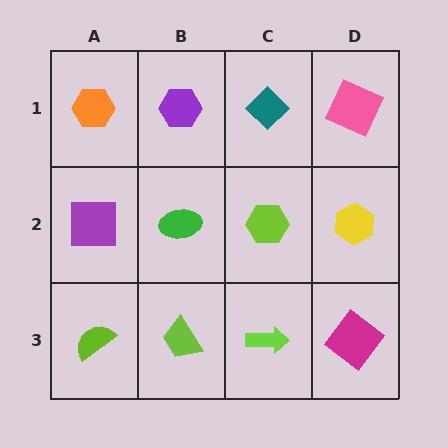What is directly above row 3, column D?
A yellow hexagon.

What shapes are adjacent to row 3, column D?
A yellow hexagon (row 2, column D), a lime arrow (row 3, column C).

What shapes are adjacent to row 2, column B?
A purple hexagon (row 1, column B), a lime trapezoid (row 3, column B), a purple square (row 2, column A), a lime hexagon (row 2, column C).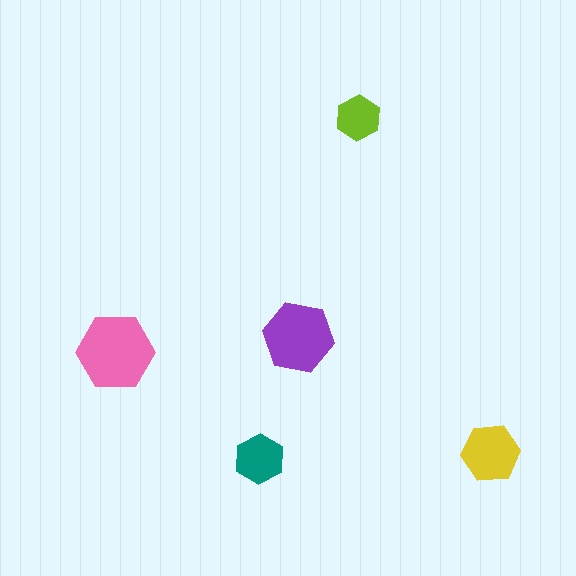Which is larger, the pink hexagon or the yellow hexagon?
The pink one.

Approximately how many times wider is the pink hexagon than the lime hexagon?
About 1.5 times wider.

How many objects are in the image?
There are 5 objects in the image.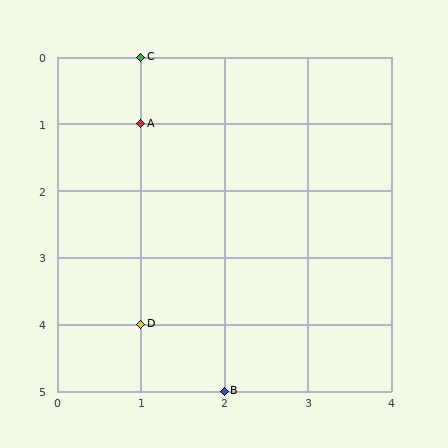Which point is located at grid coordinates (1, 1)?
Point A is at (1, 1).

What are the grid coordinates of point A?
Point A is at grid coordinates (1, 1).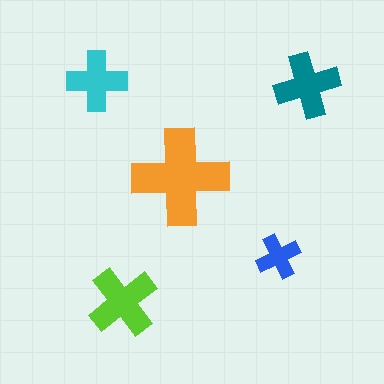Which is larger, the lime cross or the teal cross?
The lime one.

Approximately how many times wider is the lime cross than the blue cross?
About 1.5 times wider.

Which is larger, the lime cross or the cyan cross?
The lime one.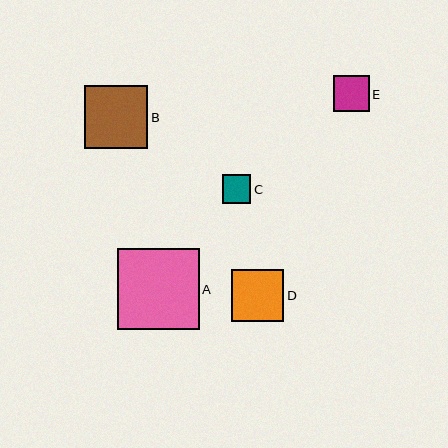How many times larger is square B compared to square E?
Square B is approximately 1.8 times the size of square E.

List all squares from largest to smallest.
From largest to smallest: A, B, D, E, C.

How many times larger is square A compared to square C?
Square A is approximately 2.8 times the size of square C.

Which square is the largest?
Square A is the largest with a size of approximately 81 pixels.